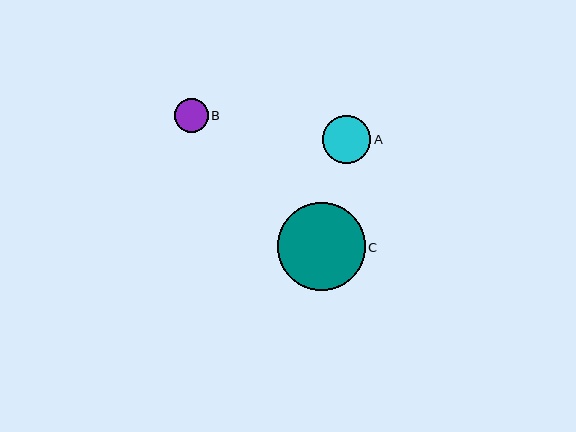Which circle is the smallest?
Circle B is the smallest with a size of approximately 34 pixels.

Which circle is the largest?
Circle C is the largest with a size of approximately 88 pixels.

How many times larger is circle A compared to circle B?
Circle A is approximately 1.4 times the size of circle B.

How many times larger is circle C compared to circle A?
Circle C is approximately 1.8 times the size of circle A.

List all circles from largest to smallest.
From largest to smallest: C, A, B.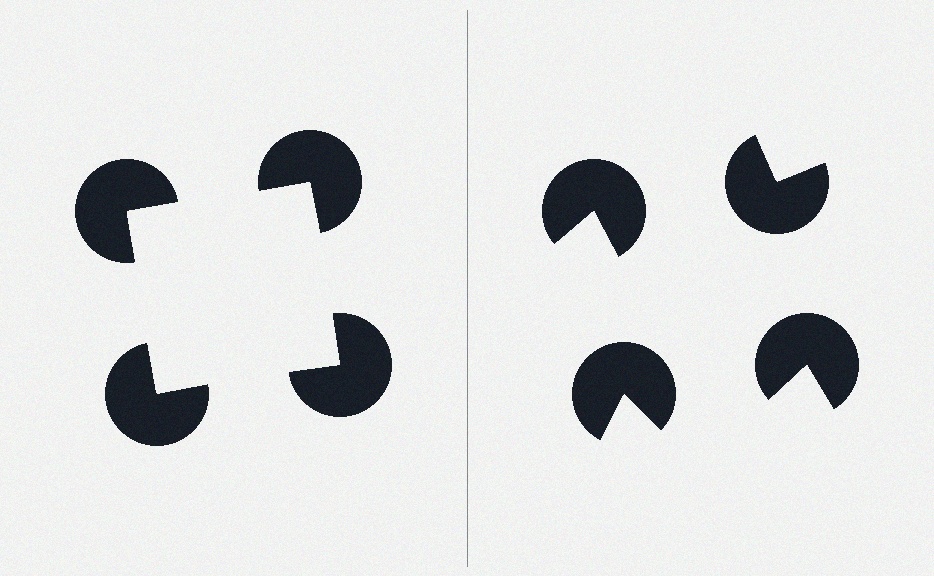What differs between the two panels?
The pac-man discs are positioned identically on both sides; only the wedge orientations differ. On the left they align to a square; on the right they are misaligned.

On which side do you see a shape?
An illusory square appears on the left side. On the right side the wedge cuts are rotated, so no coherent shape forms.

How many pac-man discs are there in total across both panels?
8 — 4 on each side.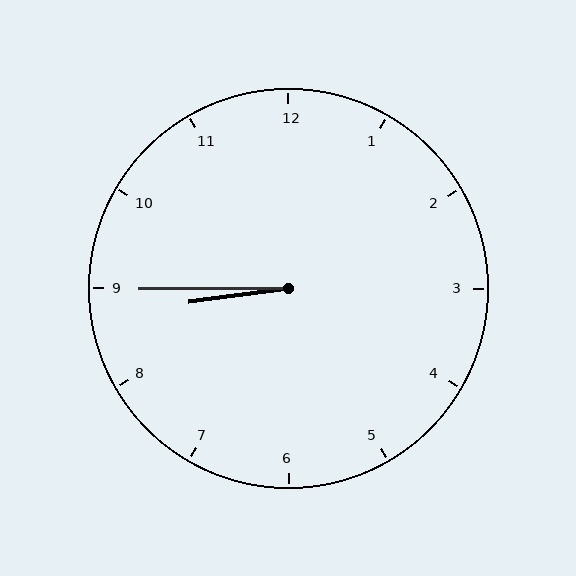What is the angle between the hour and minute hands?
Approximately 8 degrees.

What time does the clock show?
8:45.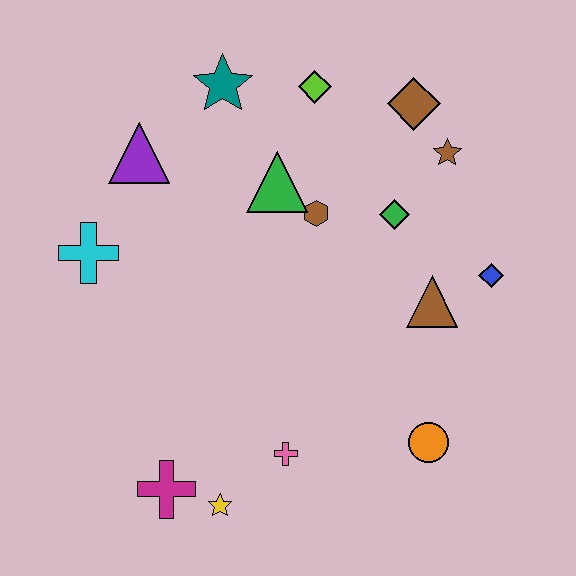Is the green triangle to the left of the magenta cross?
No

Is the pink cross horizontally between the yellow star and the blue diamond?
Yes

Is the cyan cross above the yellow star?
Yes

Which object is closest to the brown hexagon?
The green triangle is closest to the brown hexagon.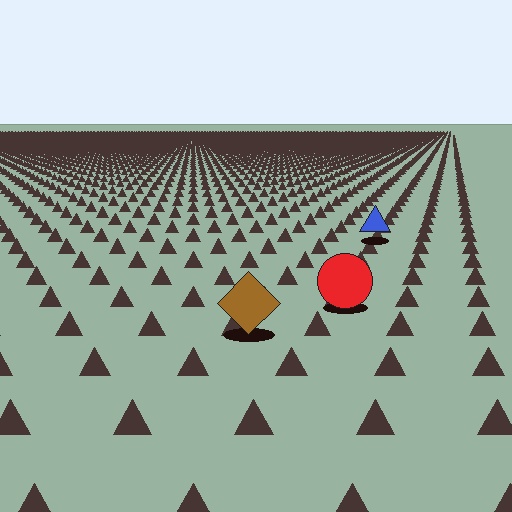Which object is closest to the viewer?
The brown diamond is closest. The texture marks near it are larger and more spread out.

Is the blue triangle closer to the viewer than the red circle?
No. The red circle is closer — you can tell from the texture gradient: the ground texture is coarser near it.